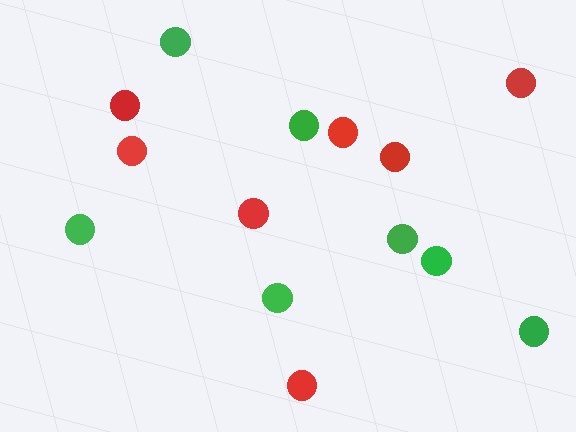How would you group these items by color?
There are 2 groups: one group of green circles (7) and one group of red circles (7).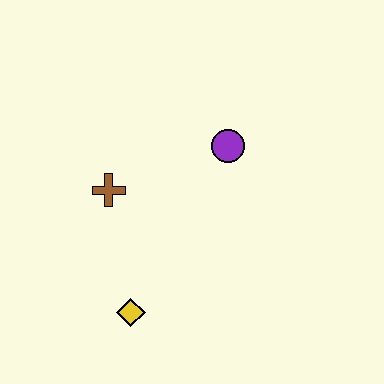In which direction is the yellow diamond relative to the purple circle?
The yellow diamond is below the purple circle.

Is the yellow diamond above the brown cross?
No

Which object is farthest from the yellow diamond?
The purple circle is farthest from the yellow diamond.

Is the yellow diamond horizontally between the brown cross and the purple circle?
Yes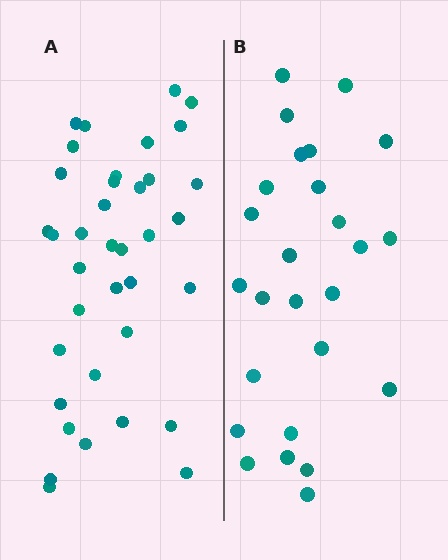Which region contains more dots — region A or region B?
Region A (the left region) has more dots.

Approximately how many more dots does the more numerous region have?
Region A has roughly 12 or so more dots than region B.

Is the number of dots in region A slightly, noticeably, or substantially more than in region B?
Region A has noticeably more, but not dramatically so. The ratio is roughly 1.4 to 1.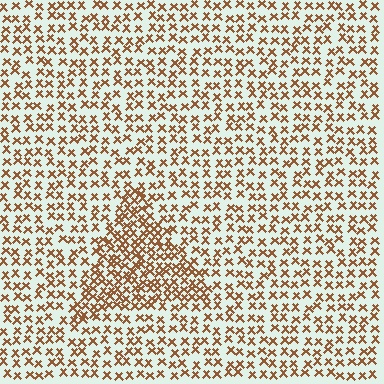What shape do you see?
I see a triangle.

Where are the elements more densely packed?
The elements are more densely packed inside the triangle boundary.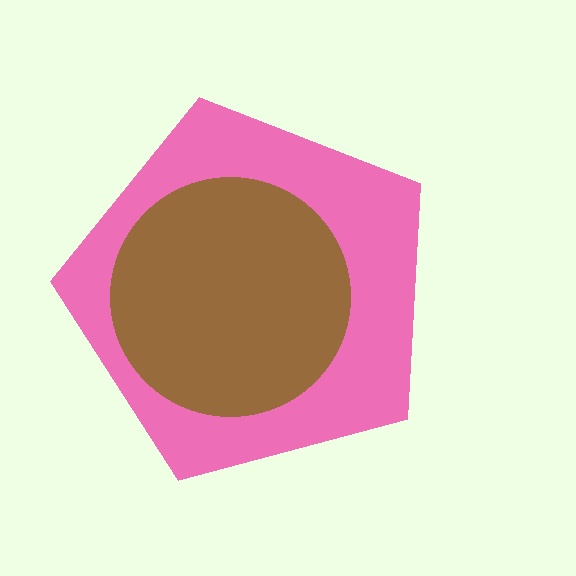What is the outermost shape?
The pink pentagon.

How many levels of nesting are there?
2.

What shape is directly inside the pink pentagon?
The brown circle.